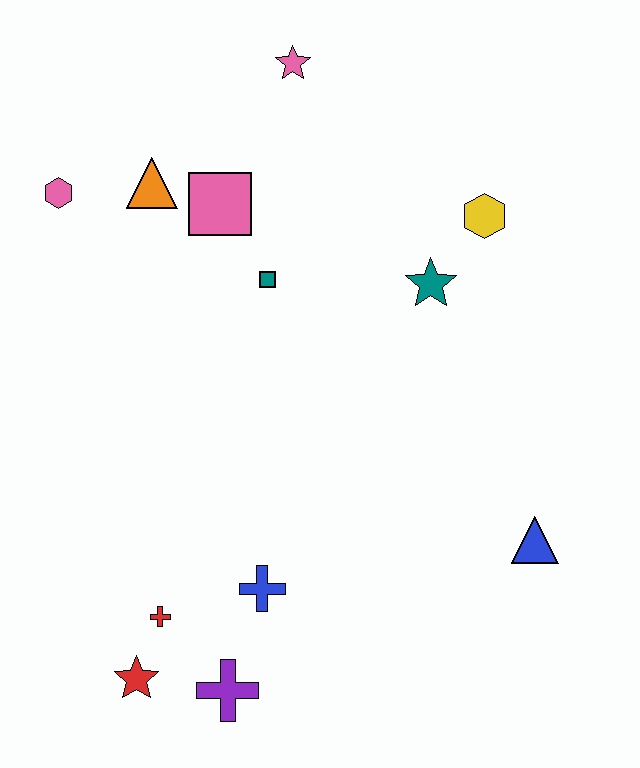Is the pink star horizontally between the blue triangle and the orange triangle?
Yes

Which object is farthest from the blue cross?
The pink star is farthest from the blue cross.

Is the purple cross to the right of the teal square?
No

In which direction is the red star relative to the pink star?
The red star is below the pink star.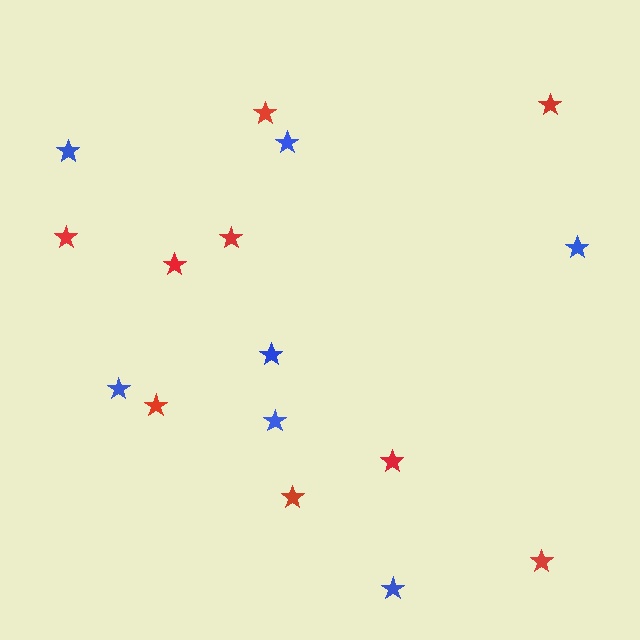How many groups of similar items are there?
There are 2 groups: one group of red stars (9) and one group of blue stars (7).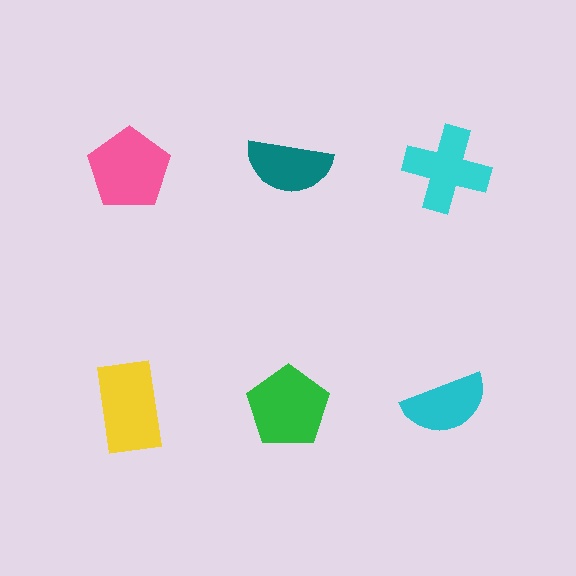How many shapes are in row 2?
3 shapes.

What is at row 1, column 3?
A cyan cross.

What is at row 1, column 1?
A pink pentagon.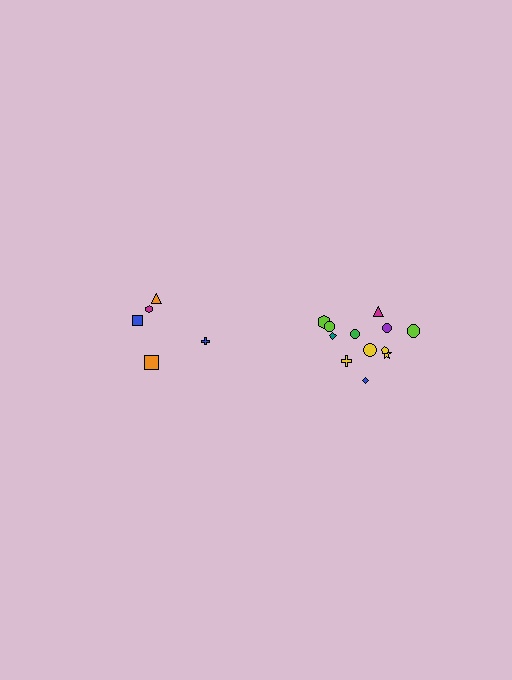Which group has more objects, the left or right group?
The right group.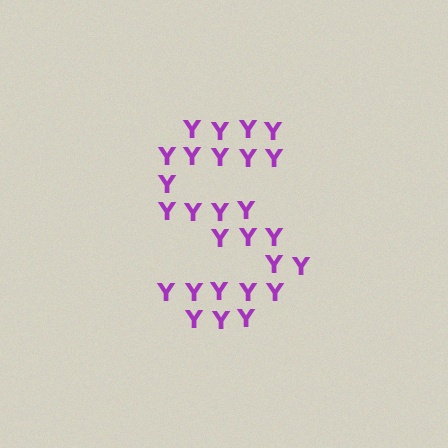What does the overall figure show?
The overall figure shows the letter S.